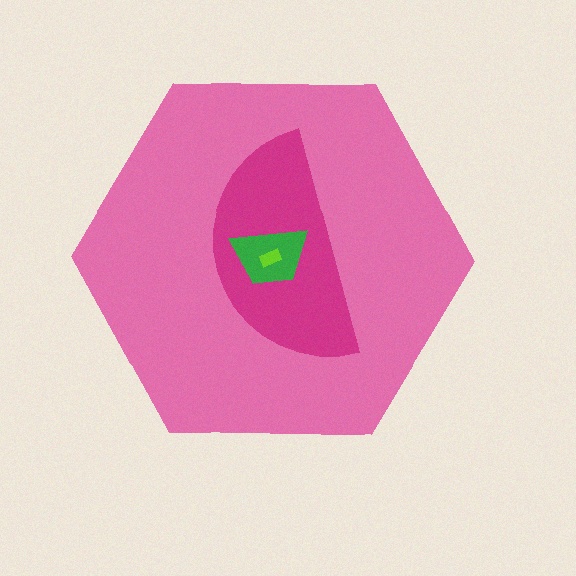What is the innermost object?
The lime rectangle.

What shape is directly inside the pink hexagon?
The magenta semicircle.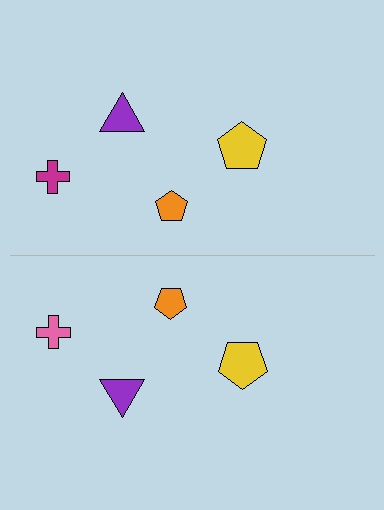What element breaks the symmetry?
The pink cross on the bottom side breaks the symmetry — its mirror counterpart is magenta.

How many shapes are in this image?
There are 8 shapes in this image.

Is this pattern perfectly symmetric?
No, the pattern is not perfectly symmetric. The pink cross on the bottom side breaks the symmetry — its mirror counterpart is magenta.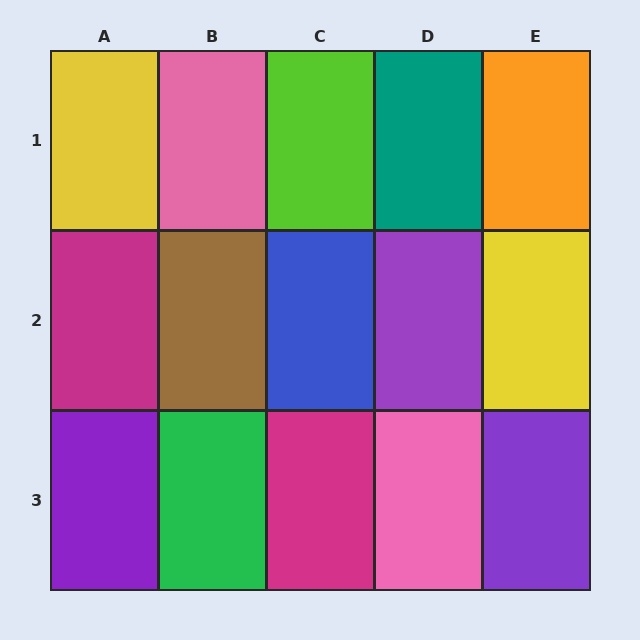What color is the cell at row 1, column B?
Pink.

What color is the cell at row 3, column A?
Purple.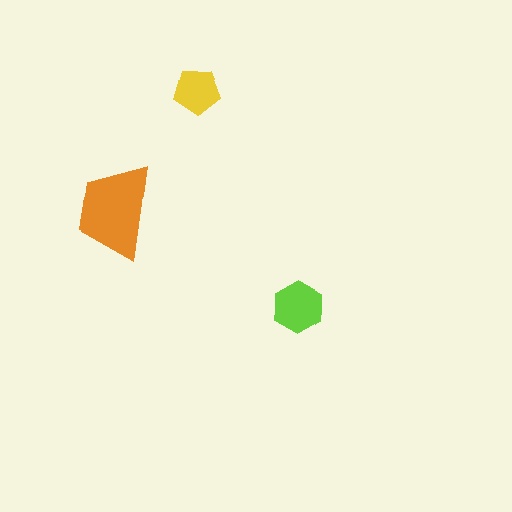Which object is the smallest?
The yellow pentagon.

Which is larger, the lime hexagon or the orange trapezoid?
The orange trapezoid.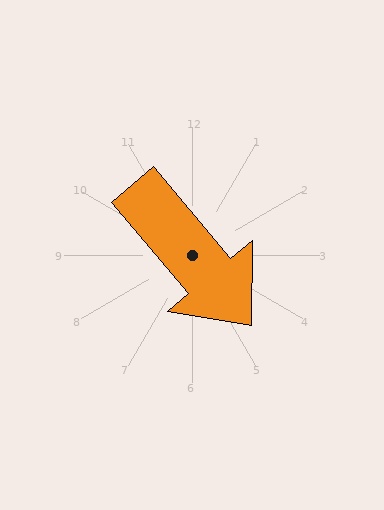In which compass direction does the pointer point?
Southeast.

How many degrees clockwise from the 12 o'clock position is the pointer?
Approximately 140 degrees.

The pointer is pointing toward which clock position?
Roughly 5 o'clock.